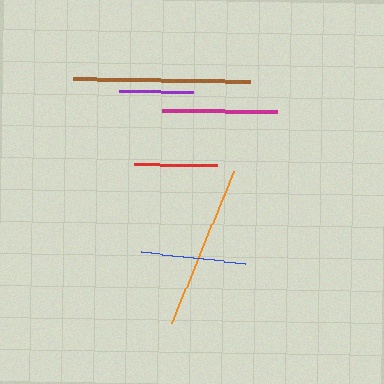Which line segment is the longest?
The brown line is the longest at approximately 177 pixels.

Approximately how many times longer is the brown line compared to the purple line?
The brown line is approximately 2.4 times the length of the purple line.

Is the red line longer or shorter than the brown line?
The brown line is longer than the red line.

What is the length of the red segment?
The red segment is approximately 83 pixels long.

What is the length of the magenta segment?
The magenta segment is approximately 115 pixels long.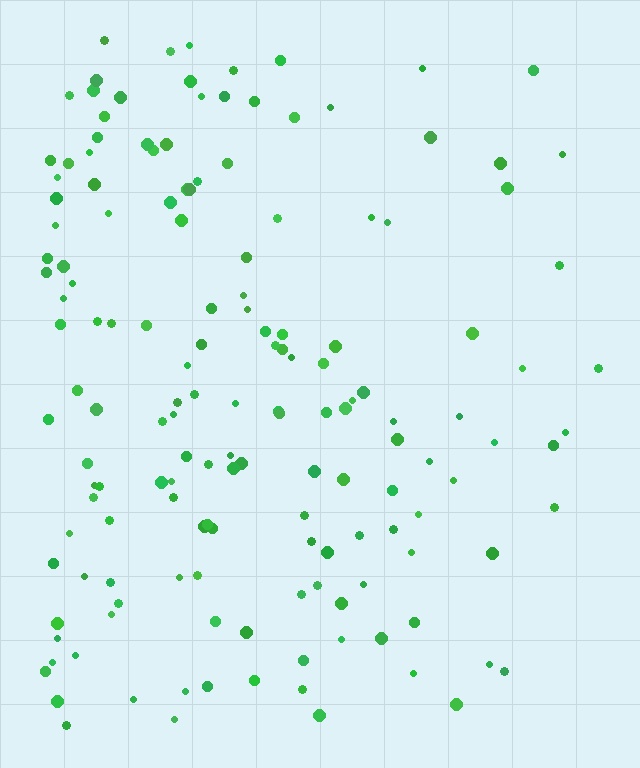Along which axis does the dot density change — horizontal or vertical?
Horizontal.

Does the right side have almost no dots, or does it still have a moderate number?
Still a moderate number, just noticeably fewer than the left.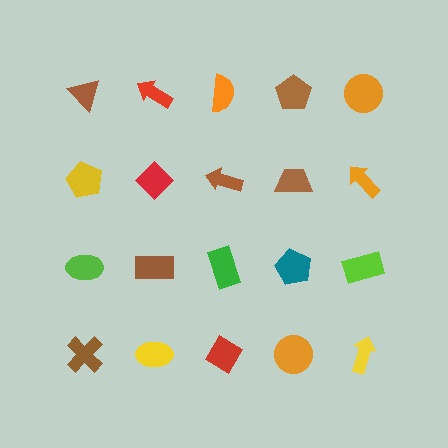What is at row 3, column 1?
A lime ellipse.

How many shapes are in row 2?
5 shapes.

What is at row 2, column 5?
An orange arrow.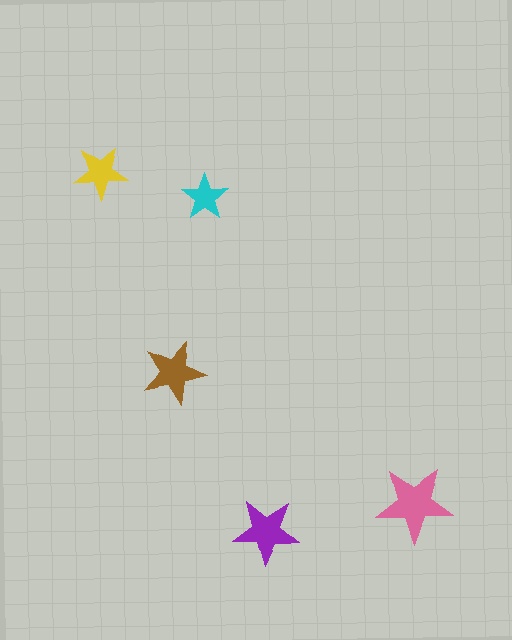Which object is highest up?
The yellow star is topmost.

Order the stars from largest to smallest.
the pink one, the purple one, the brown one, the yellow one, the cyan one.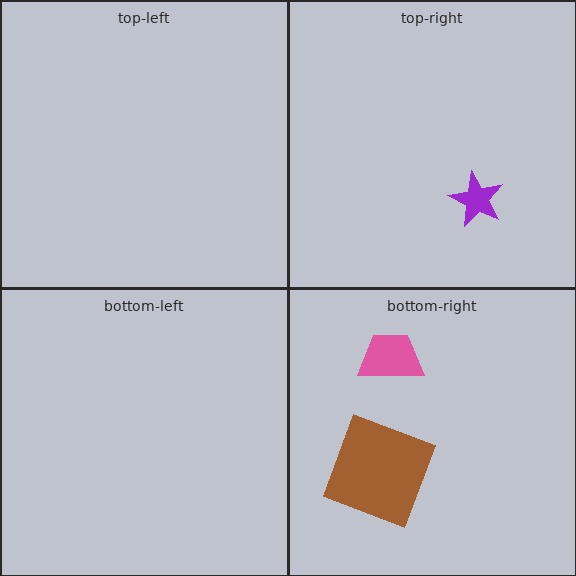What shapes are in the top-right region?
The purple star.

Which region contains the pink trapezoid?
The bottom-right region.